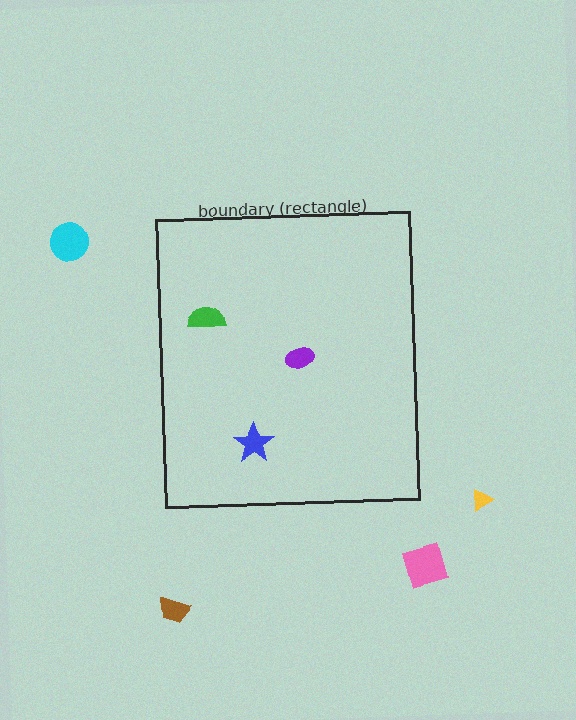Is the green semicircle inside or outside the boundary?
Inside.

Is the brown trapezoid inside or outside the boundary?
Outside.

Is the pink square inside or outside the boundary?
Outside.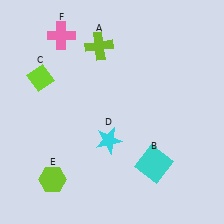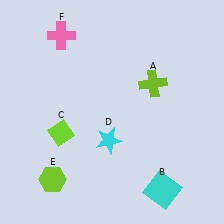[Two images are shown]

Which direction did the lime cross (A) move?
The lime cross (A) moved right.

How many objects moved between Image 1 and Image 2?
3 objects moved between the two images.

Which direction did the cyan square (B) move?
The cyan square (B) moved down.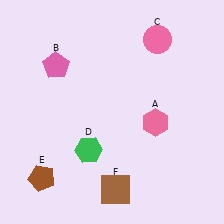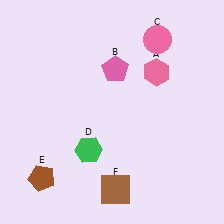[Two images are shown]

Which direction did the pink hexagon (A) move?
The pink hexagon (A) moved up.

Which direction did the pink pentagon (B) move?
The pink pentagon (B) moved right.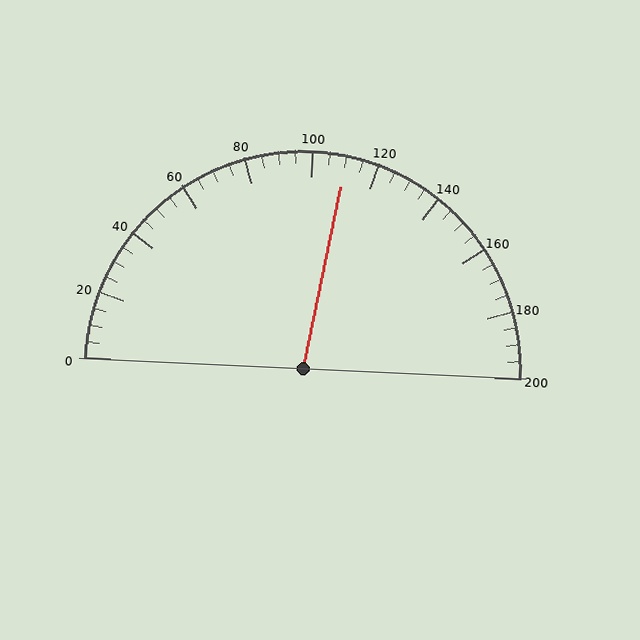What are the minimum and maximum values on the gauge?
The gauge ranges from 0 to 200.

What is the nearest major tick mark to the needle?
The nearest major tick mark is 120.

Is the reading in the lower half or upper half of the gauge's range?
The reading is in the upper half of the range (0 to 200).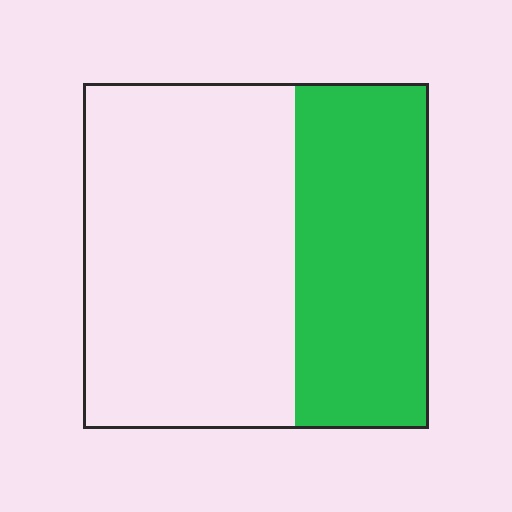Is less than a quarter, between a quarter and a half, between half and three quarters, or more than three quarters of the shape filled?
Between a quarter and a half.